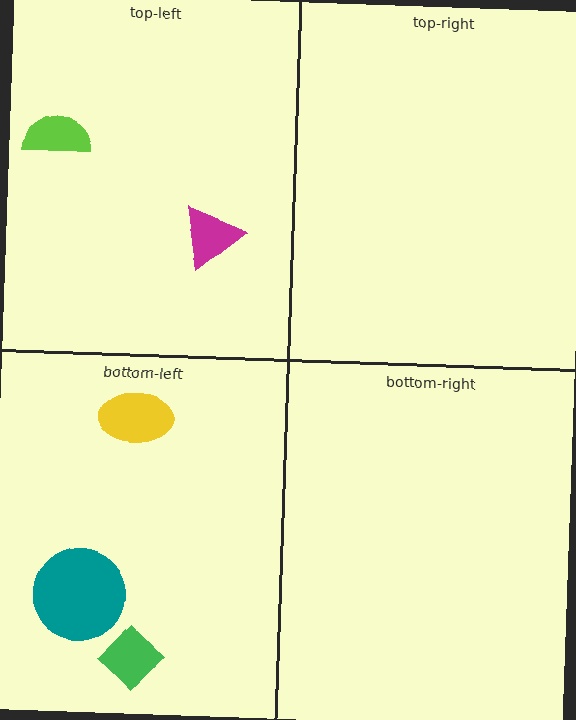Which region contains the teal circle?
The bottom-left region.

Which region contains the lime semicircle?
The top-left region.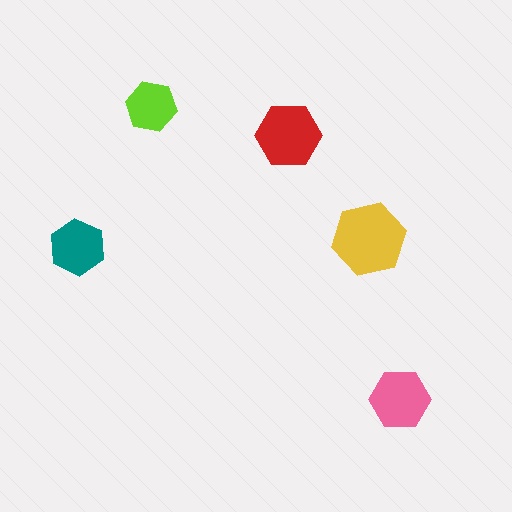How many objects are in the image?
There are 5 objects in the image.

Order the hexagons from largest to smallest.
the yellow one, the red one, the pink one, the teal one, the lime one.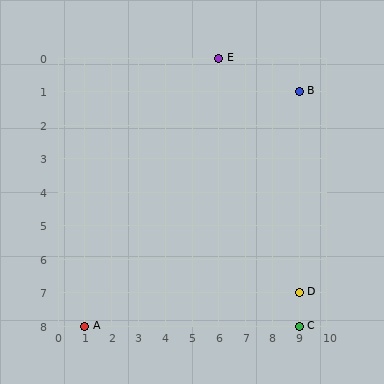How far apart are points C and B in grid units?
Points C and B are 7 rows apart.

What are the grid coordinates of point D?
Point D is at grid coordinates (9, 7).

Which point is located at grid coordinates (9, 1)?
Point B is at (9, 1).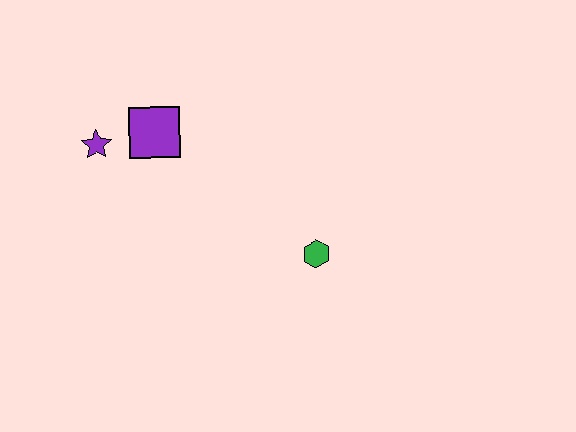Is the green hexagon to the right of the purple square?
Yes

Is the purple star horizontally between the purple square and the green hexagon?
No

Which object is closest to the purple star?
The purple square is closest to the purple star.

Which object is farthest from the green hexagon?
The purple star is farthest from the green hexagon.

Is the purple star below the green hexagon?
No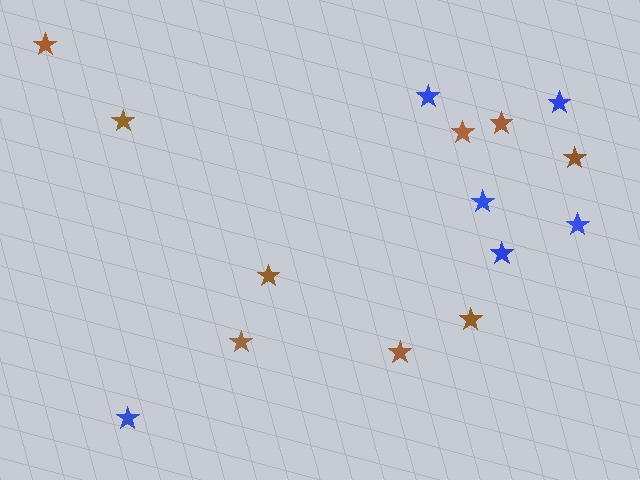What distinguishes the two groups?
There are 2 groups: one group of brown stars (9) and one group of blue stars (6).